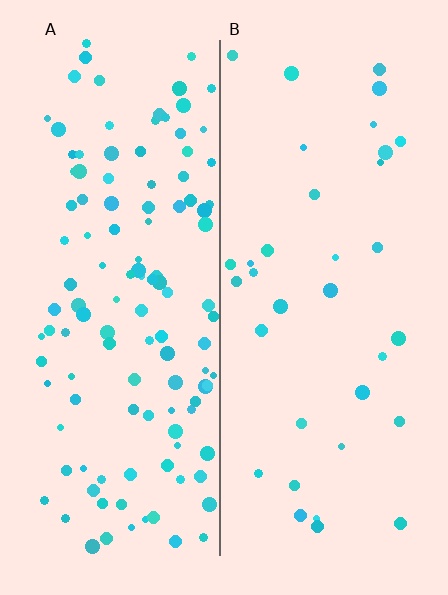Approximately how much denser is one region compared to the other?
Approximately 3.5× — region A over region B.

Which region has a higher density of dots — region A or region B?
A (the left).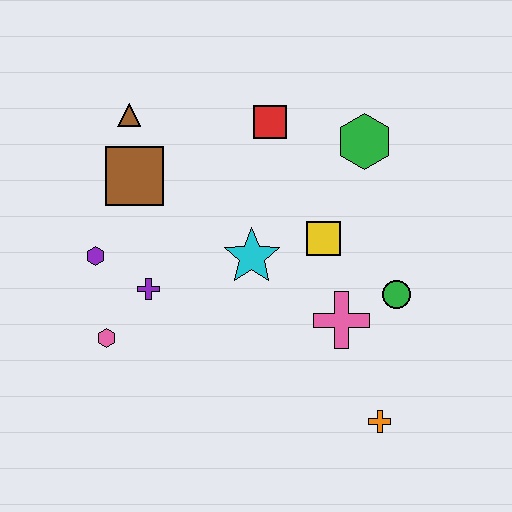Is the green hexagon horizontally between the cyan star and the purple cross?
No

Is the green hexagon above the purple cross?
Yes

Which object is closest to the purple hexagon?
The purple cross is closest to the purple hexagon.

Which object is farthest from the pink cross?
The brown triangle is farthest from the pink cross.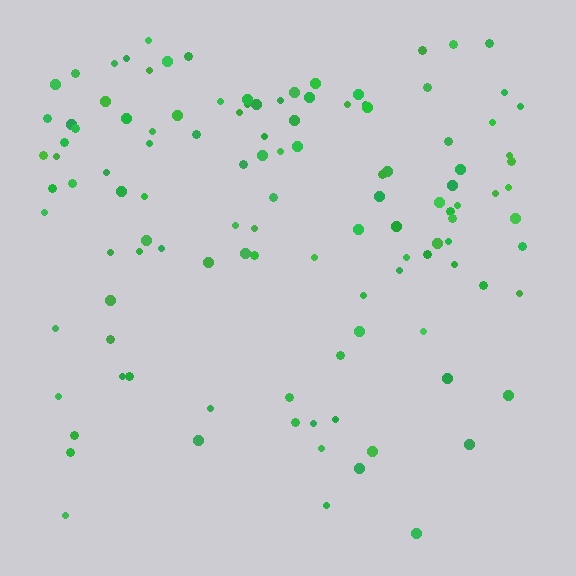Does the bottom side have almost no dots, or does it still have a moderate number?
Still a moderate number, just noticeably fewer than the top.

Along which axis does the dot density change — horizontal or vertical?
Vertical.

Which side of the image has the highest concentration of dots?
The top.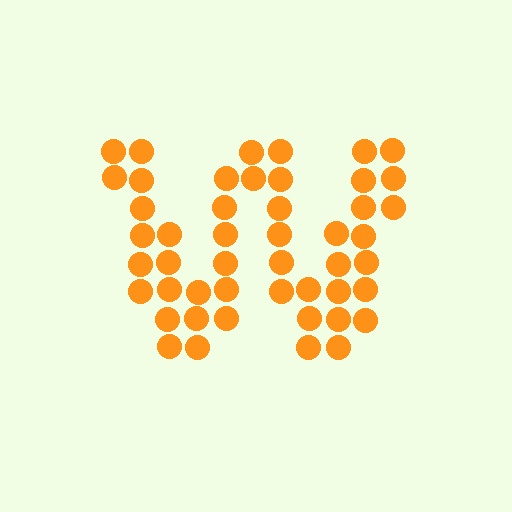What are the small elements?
The small elements are circles.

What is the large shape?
The large shape is the letter W.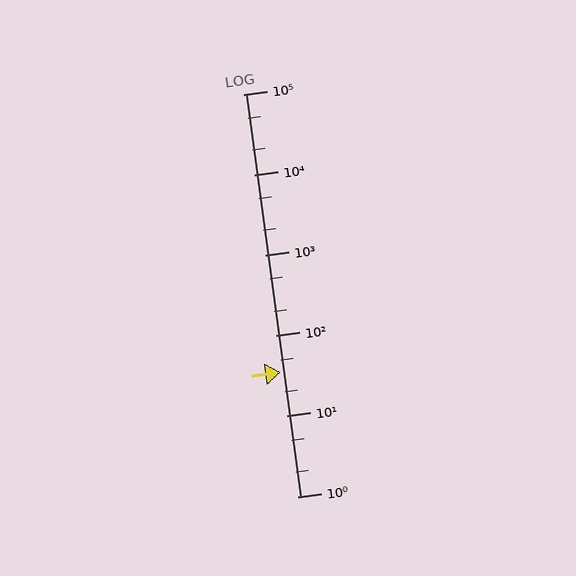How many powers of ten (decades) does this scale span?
The scale spans 5 decades, from 1 to 100000.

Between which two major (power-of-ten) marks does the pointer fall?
The pointer is between 10 and 100.